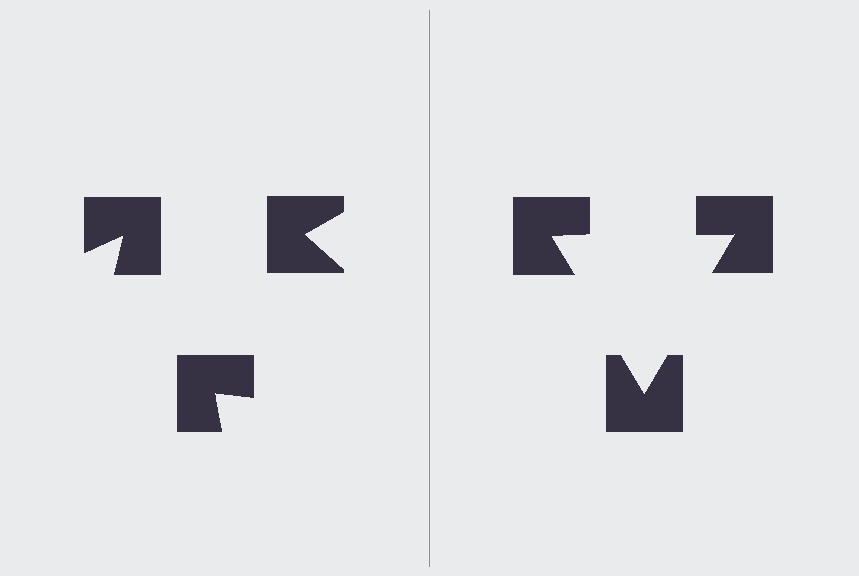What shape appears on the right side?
An illusory triangle.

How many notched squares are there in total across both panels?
6 — 3 on each side.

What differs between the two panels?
The notched squares are positioned identically on both sides; only the wedge orientations differ. On the right they align to a triangle; on the left they are misaligned.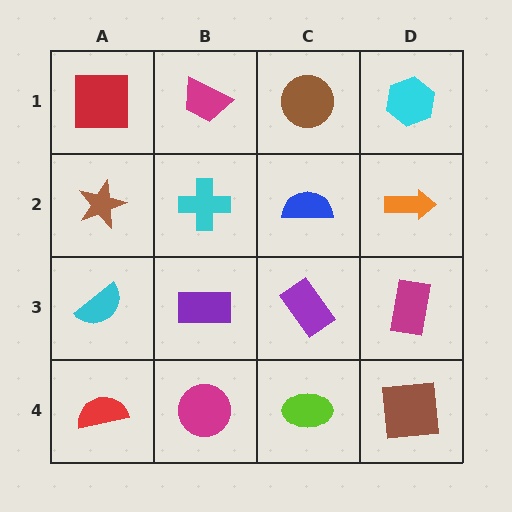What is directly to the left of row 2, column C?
A cyan cross.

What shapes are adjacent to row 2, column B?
A magenta trapezoid (row 1, column B), a purple rectangle (row 3, column B), a brown star (row 2, column A), a blue semicircle (row 2, column C).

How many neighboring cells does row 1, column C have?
3.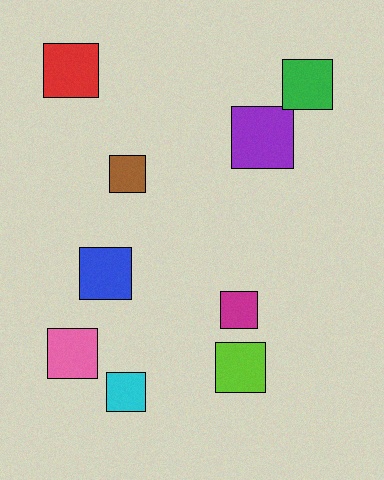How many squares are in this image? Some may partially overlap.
There are 9 squares.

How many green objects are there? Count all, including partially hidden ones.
There is 1 green object.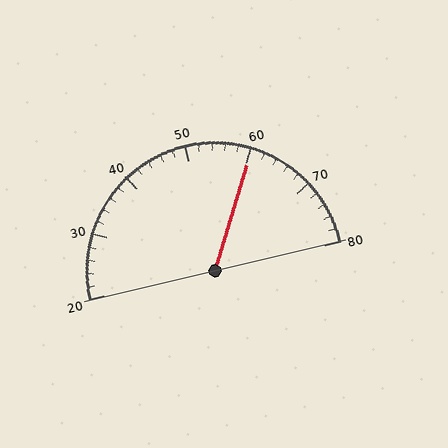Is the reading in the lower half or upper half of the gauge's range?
The reading is in the upper half of the range (20 to 80).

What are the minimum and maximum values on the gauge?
The gauge ranges from 20 to 80.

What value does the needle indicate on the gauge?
The needle indicates approximately 60.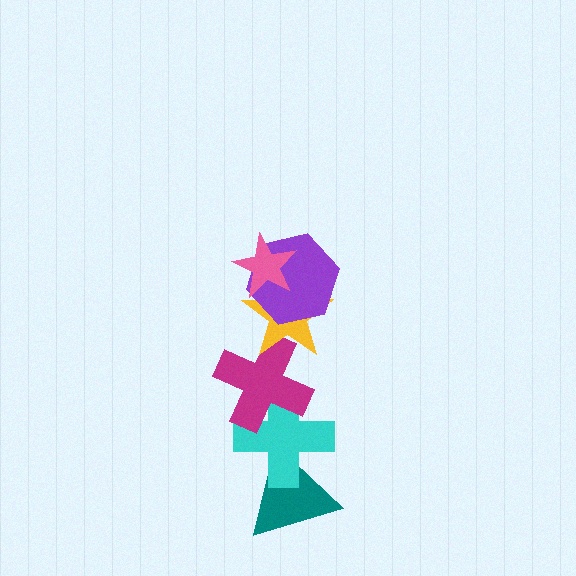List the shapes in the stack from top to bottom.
From top to bottom: the pink star, the purple hexagon, the yellow star, the magenta cross, the cyan cross, the teal triangle.